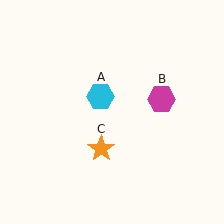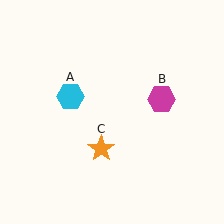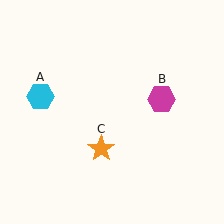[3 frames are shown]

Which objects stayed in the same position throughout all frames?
Magenta hexagon (object B) and orange star (object C) remained stationary.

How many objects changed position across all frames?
1 object changed position: cyan hexagon (object A).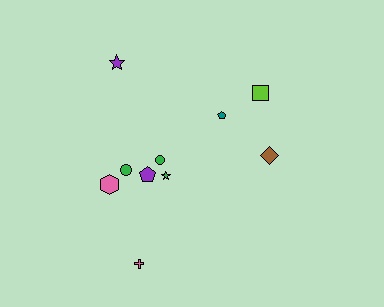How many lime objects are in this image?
There is 1 lime object.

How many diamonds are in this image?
There is 1 diamond.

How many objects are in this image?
There are 10 objects.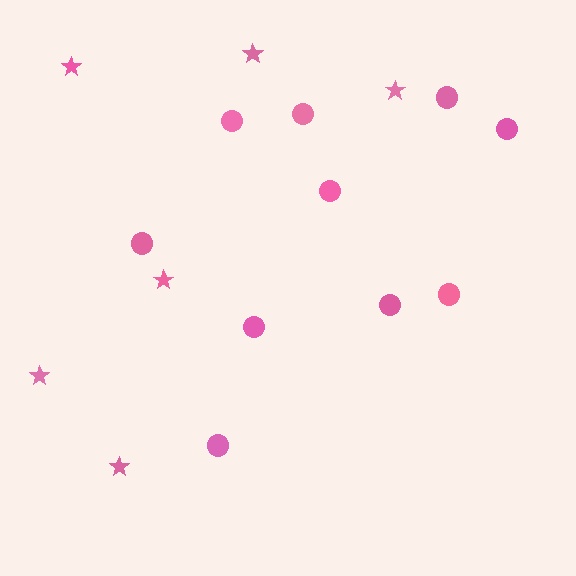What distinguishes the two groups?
There are 2 groups: one group of circles (10) and one group of stars (6).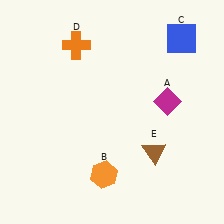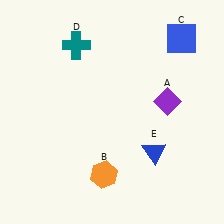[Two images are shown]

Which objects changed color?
A changed from magenta to purple. D changed from orange to teal. E changed from brown to blue.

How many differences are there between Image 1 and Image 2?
There are 3 differences between the two images.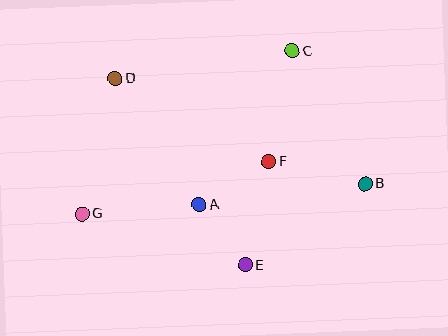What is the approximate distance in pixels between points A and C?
The distance between A and C is approximately 180 pixels.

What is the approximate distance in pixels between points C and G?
The distance between C and G is approximately 266 pixels.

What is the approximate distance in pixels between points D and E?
The distance between D and E is approximately 227 pixels.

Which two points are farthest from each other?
Points B and G are farthest from each other.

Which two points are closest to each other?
Points A and E are closest to each other.